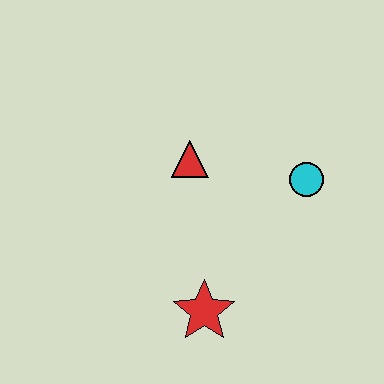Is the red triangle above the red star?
Yes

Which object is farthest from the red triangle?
The red star is farthest from the red triangle.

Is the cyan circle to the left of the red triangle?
No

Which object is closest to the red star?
The red triangle is closest to the red star.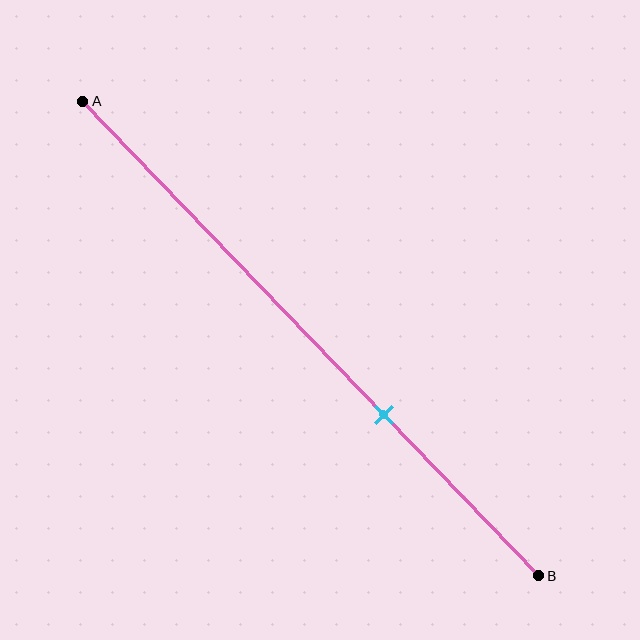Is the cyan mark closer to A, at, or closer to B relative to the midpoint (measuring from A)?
The cyan mark is closer to point B than the midpoint of segment AB.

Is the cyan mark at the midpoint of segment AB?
No, the mark is at about 65% from A, not at the 50% midpoint.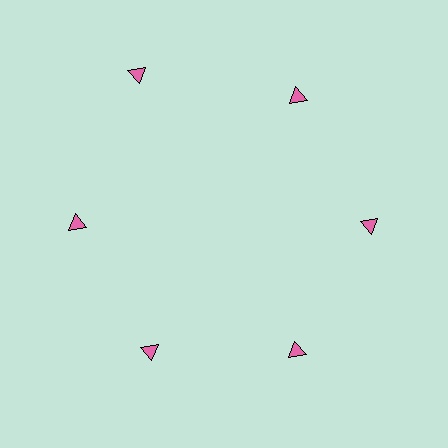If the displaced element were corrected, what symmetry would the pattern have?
It would have 6-fold rotational symmetry — the pattern would map onto itself every 60 degrees.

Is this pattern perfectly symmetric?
No. The 6 pink triangles are arranged in a ring, but one element near the 11 o'clock position is pushed outward from the center, breaking the 6-fold rotational symmetry.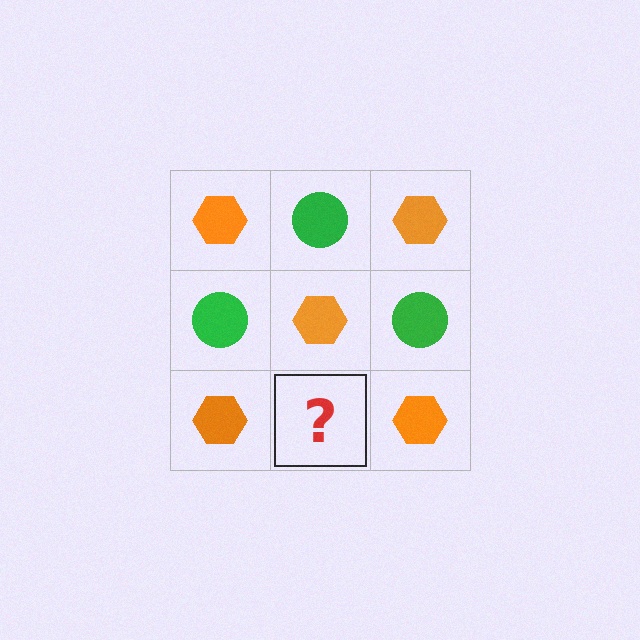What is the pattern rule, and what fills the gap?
The rule is that it alternates orange hexagon and green circle in a checkerboard pattern. The gap should be filled with a green circle.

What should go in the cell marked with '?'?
The missing cell should contain a green circle.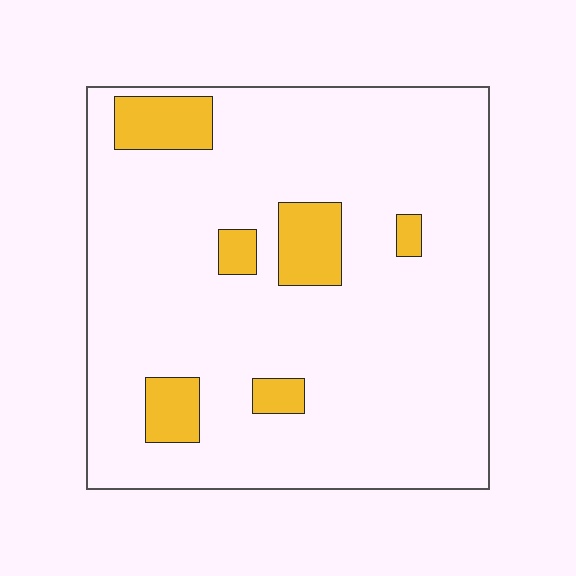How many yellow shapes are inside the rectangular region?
6.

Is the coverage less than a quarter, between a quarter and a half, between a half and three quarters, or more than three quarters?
Less than a quarter.